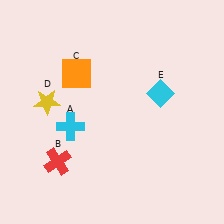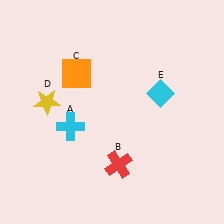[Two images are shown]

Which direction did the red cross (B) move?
The red cross (B) moved right.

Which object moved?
The red cross (B) moved right.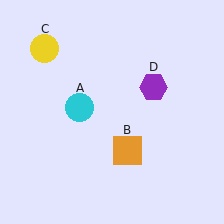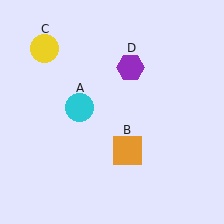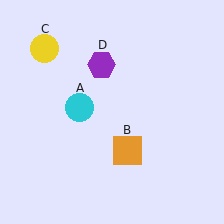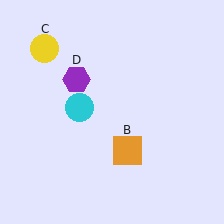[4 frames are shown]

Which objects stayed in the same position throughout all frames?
Cyan circle (object A) and orange square (object B) and yellow circle (object C) remained stationary.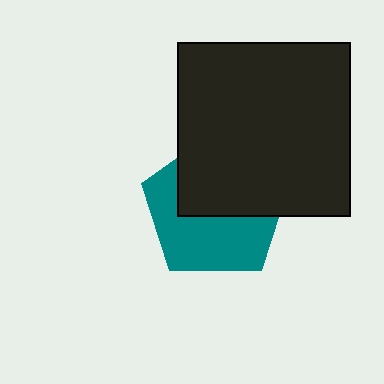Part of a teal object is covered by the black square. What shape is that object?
It is a pentagon.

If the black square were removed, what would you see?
You would see the complete teal pentagon.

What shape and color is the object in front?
The object in front is a black square.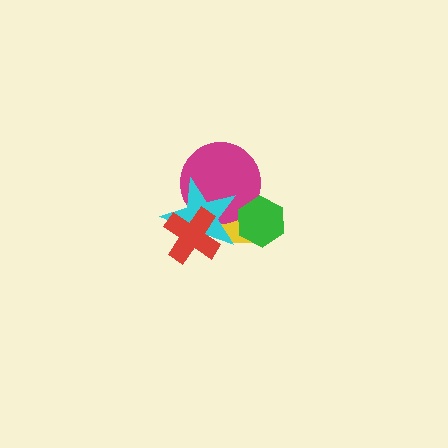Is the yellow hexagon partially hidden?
Yes, it is partially covered by another shape.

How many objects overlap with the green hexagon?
3 objects overlap with the green hexagon.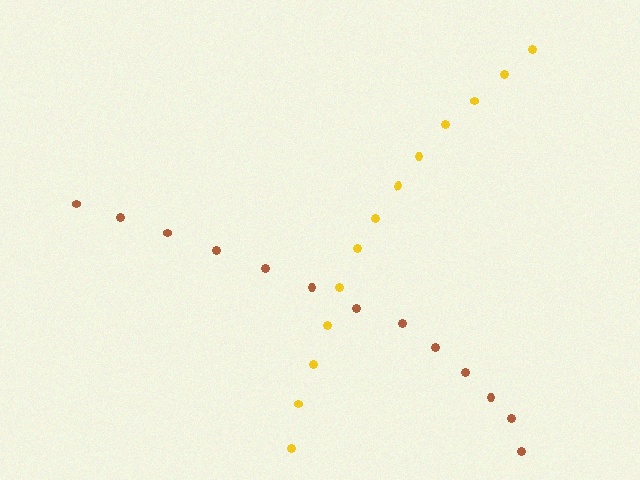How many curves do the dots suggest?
There are 2 distinct paths.